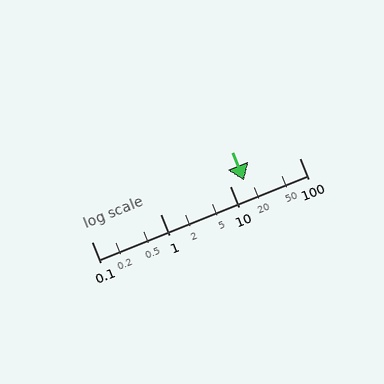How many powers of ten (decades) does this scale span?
The scale spans 3 decades, from 0.1 to 100.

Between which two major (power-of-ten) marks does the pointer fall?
The pointer is between 10 and 100.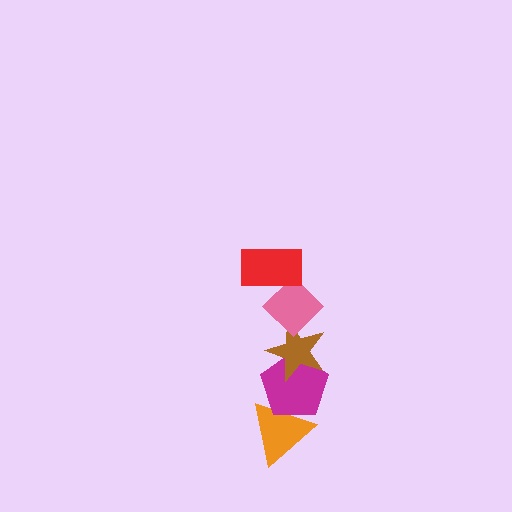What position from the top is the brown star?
The brown star is 3rd from the top.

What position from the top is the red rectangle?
The red rectangle is 1st from the top.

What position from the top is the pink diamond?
The pink diamond is 2nd from the top.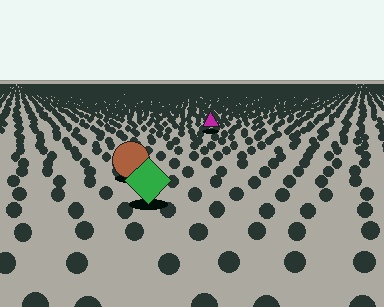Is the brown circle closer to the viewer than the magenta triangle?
Yes. The brown circle is closer — you can tell from the texture gradient: the ground texture is coarser near it.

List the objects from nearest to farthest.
From nearest to farthest: the green diamond, the brown circle, the magenta triangle.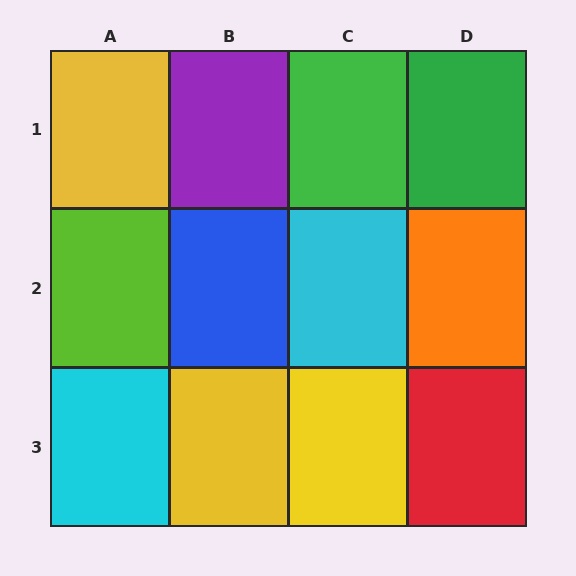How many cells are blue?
1 cell is blue.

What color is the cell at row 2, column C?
Cyan.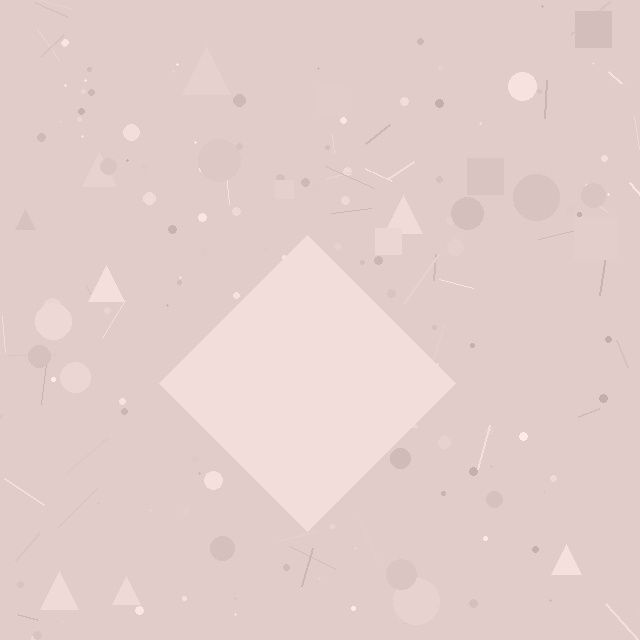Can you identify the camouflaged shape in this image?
The camouflaged shape is a diamond.